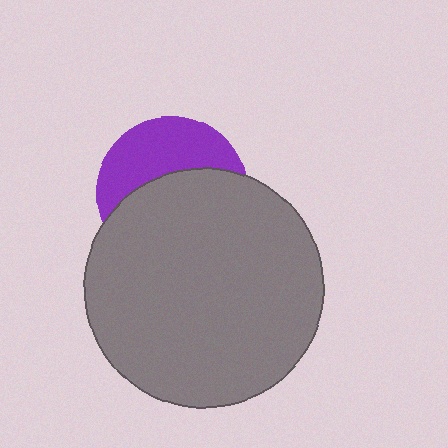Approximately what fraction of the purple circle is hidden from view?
Roughly 59% of the purple circle is hidden behind the gray circle.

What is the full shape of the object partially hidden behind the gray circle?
The partially hidden object is a purple circle.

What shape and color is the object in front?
The object in front is a gray circle.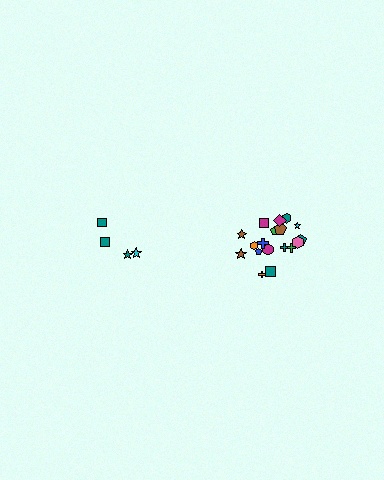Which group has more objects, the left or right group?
The right group.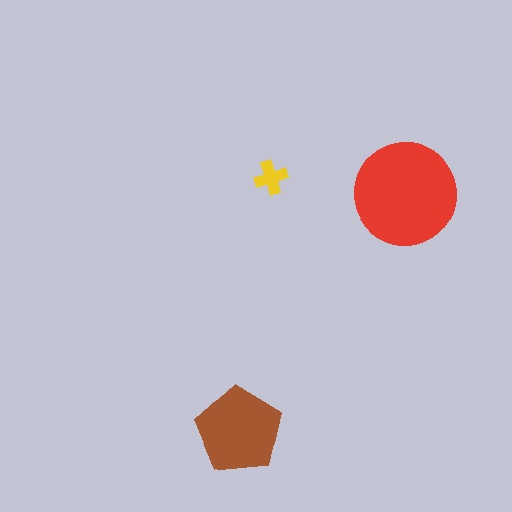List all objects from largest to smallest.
The red circle, the brown pentagon, the yellow cross.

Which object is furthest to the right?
The red circle is rightmost.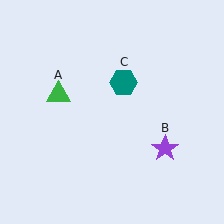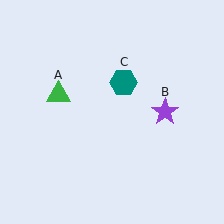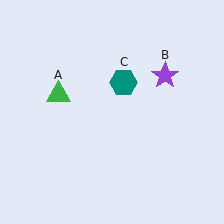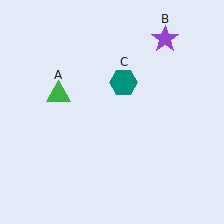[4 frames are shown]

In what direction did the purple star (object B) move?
The purple star (object B) moved up.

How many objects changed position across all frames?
1 object changed position: purple star (object B).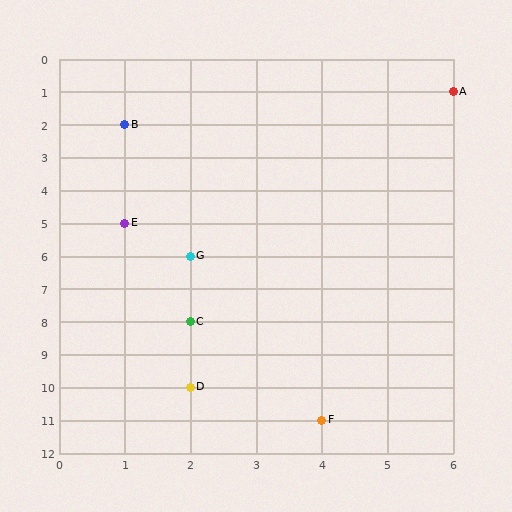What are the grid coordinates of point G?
Point G is at grid coordinates (2, 6).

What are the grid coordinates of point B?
Point B is at grid coordinates (1, 2).